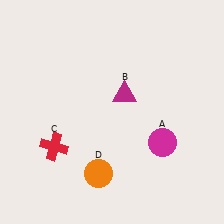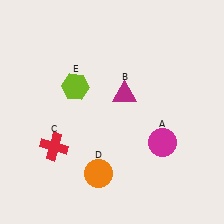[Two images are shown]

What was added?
A lime hexagon (E) was added in Image 2.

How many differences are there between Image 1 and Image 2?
There is 1 difference between the two images.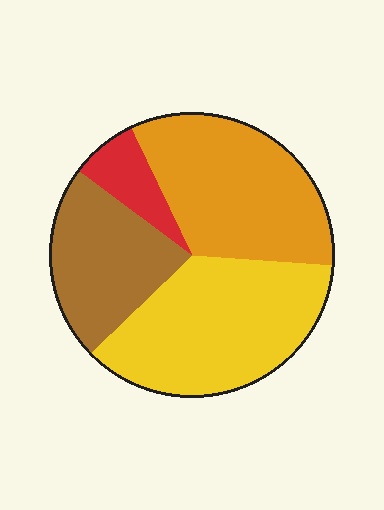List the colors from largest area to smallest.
From largest to smallest: yellow, orange, brown, red.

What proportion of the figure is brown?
Brown takes up about one quarter (1/4) of the figure.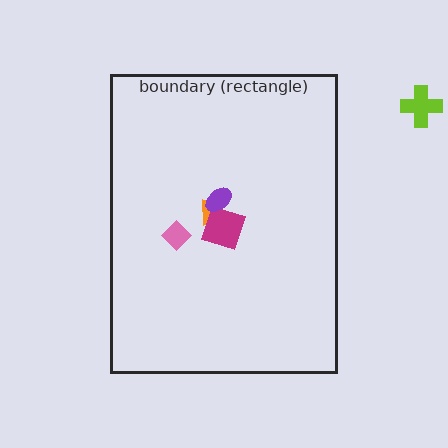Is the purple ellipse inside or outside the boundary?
Inside.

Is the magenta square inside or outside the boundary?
Inside.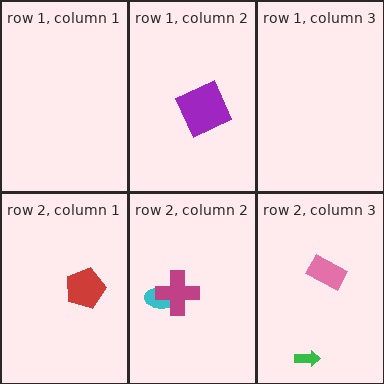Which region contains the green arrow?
The row 2, column 3 region.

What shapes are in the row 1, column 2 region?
The purple square.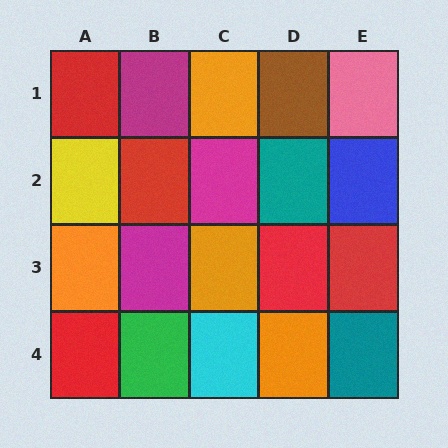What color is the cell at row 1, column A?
Red.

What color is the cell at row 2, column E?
Blue.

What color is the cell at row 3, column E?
Red.